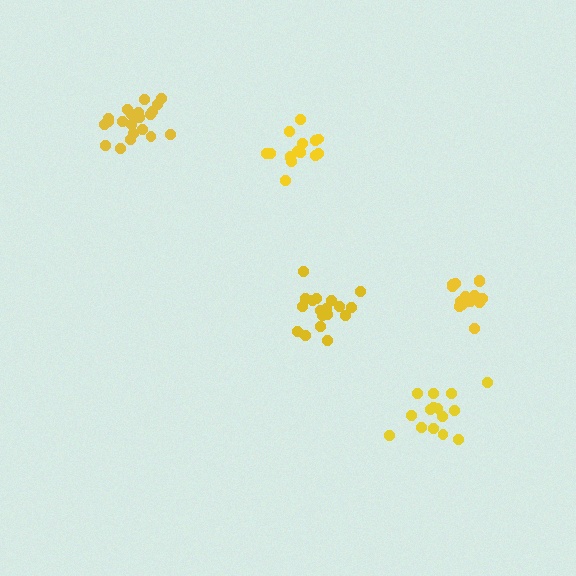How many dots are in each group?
Group 1: 19 dots, Group 2: 15 dots, Group 3: 15 dots, Group 4: 21 dots, Group 5: 15 dots (85 total).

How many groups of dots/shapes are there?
There are 5 groups.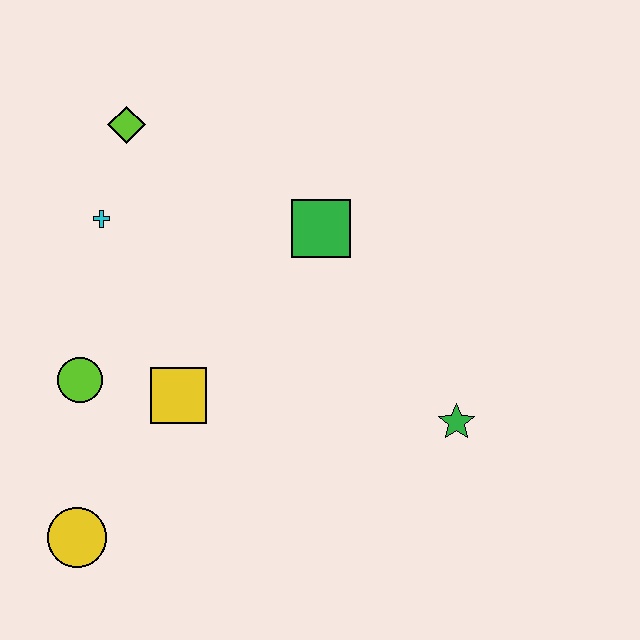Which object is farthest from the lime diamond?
The green star is farthest from the lime diamond.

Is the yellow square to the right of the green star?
No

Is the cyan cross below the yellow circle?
No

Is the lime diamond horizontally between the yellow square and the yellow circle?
Yes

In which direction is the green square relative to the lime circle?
The green square is to the right of the lime circle.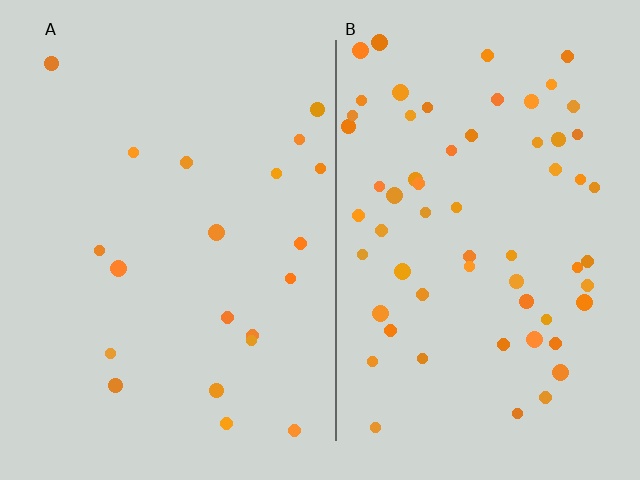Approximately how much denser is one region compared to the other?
Approximately 3.0× — region B over region A.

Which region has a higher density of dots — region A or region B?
B (the right).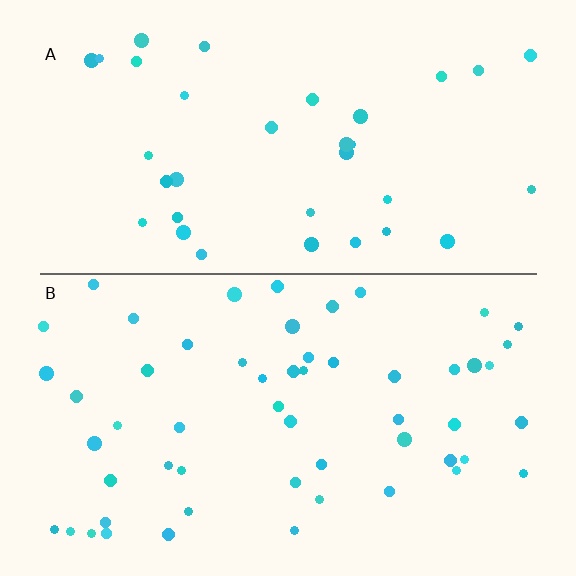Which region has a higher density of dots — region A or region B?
B (the bottom).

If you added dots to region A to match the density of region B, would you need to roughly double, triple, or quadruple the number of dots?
Approximately double.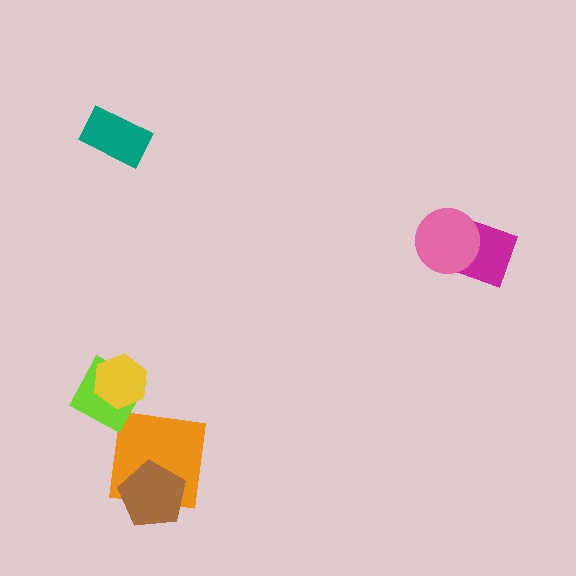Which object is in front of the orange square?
The brown pentagon is in front of the orange square.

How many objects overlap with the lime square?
1 object overlaps with the lime square.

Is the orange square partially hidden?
Yes, it is partially covered by another shape.